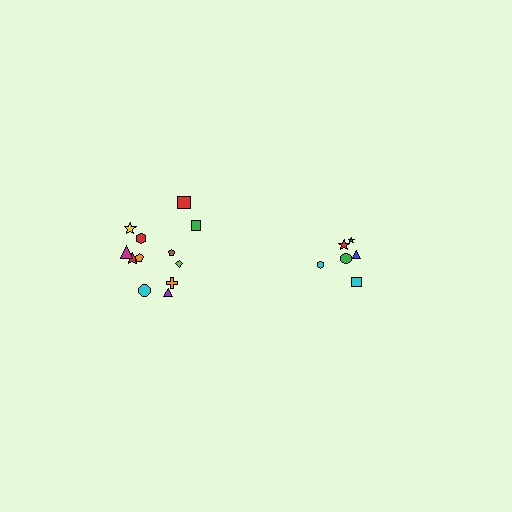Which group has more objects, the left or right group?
The left group.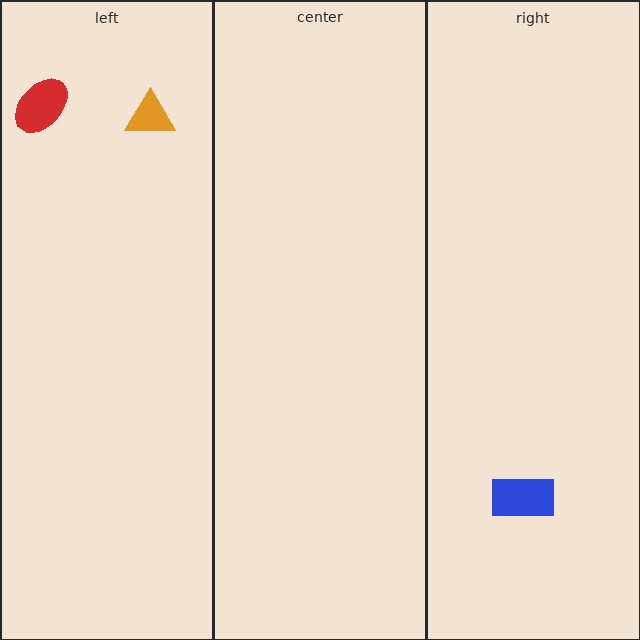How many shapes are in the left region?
2.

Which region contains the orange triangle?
The left region.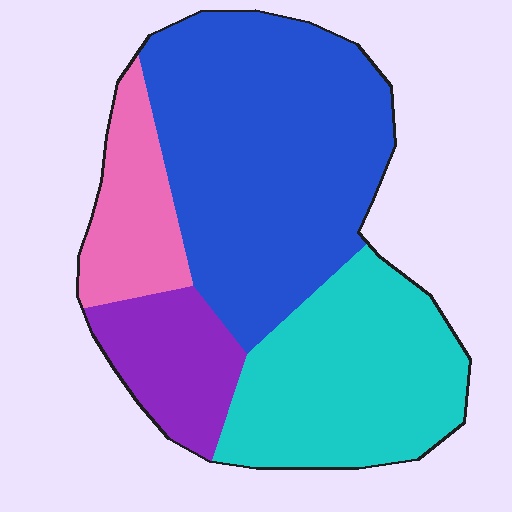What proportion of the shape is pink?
Pink covers about 15% of the shape.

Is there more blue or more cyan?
Blue.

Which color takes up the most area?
Blue, at roughly 45%.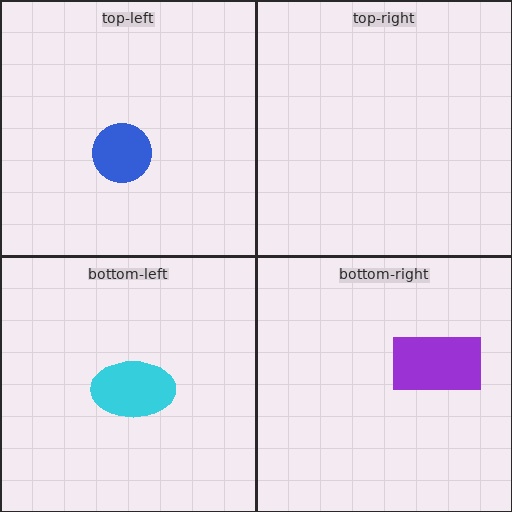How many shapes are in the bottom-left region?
1.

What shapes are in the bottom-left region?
The cyan ellipse.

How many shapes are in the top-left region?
1.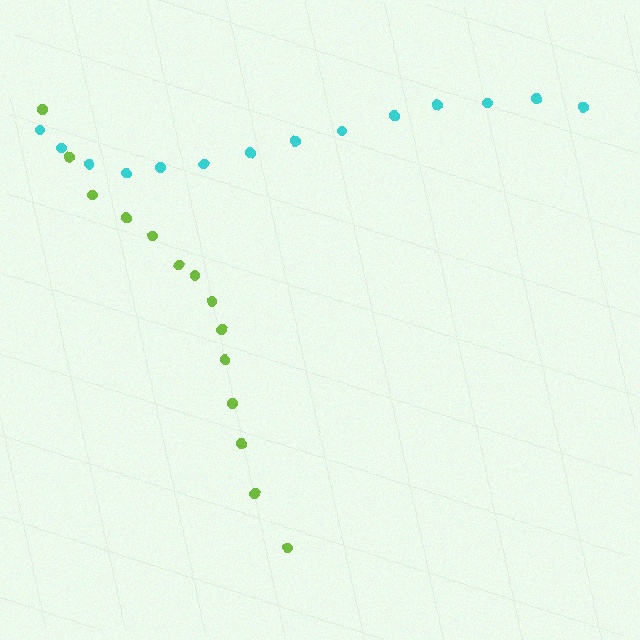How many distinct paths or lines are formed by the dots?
There are 2 distinct paths.